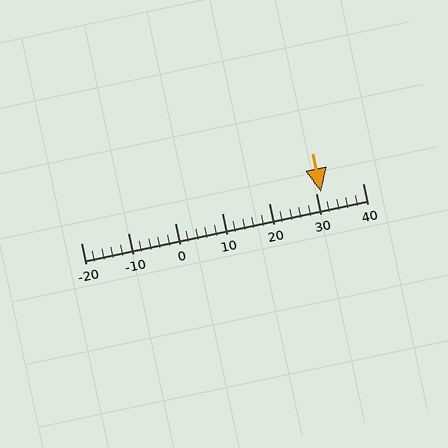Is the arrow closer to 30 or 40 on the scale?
The arrow is closer to 30.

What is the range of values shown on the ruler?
The ruler shows values from -20 to 40.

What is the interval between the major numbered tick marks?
The major tick marks are spaced 10 units apart.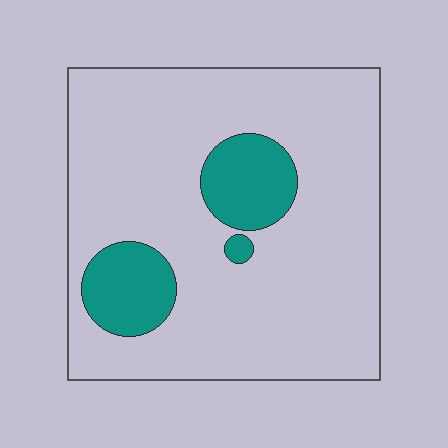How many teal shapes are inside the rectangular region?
3.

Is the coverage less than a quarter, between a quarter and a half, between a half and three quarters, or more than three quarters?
Less than a quarter.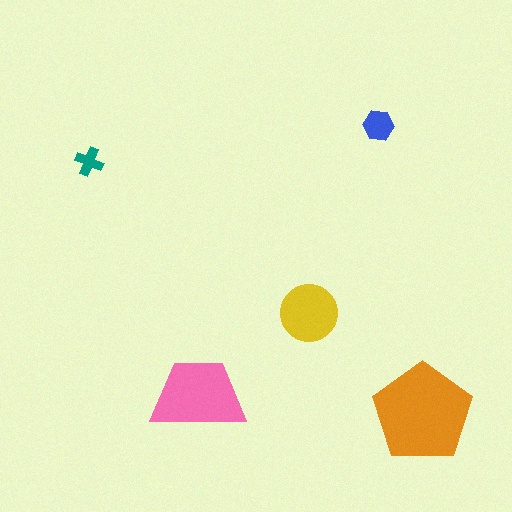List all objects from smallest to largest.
The teal cross, the blue hexagon, the yellow circle, the pink trapezoid, the orange pentagon.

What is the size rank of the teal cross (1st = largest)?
5th.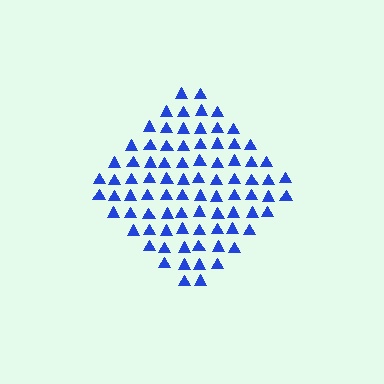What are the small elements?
The small elements are triangles.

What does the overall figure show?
The overall figure shows a diamond.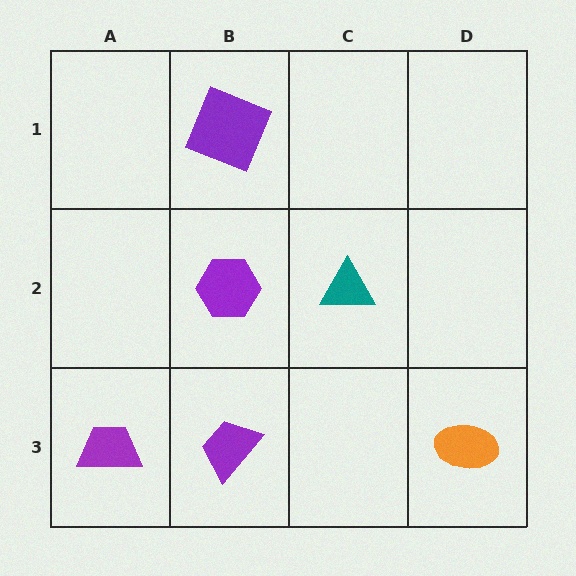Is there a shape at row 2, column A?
No, that cell is empty.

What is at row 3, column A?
A purple trapezoid.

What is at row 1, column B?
A purple square.